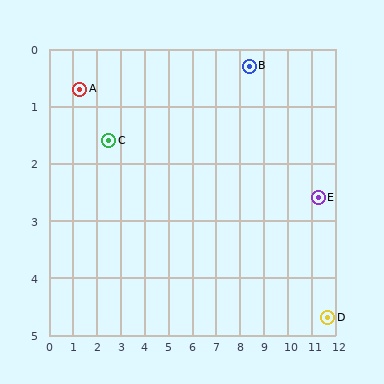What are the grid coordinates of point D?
Point D is at approximately (11.7, 4.7).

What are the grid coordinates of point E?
Point E is at approximately (11.3, 2.6).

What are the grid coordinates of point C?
Point C is at approximately (2.5, 1.6).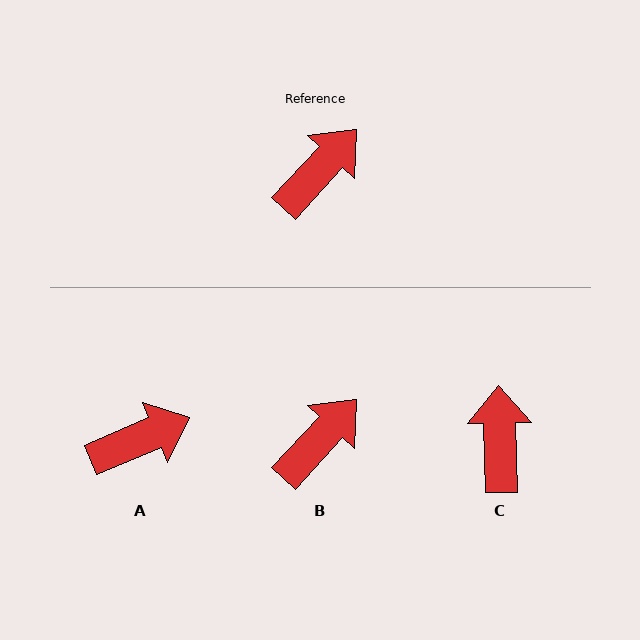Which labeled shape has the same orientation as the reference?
B.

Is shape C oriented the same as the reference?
No, it is off by about 44 degrees.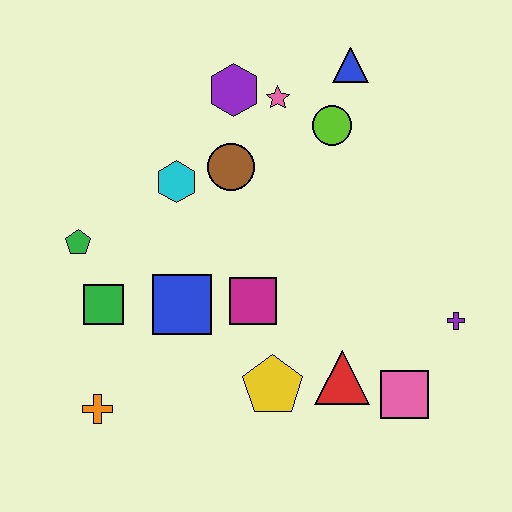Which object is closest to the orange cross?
The green square is closest to the orange cross.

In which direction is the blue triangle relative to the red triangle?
The blue triangle is above the red triangle.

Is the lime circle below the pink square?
No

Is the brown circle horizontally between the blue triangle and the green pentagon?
Yes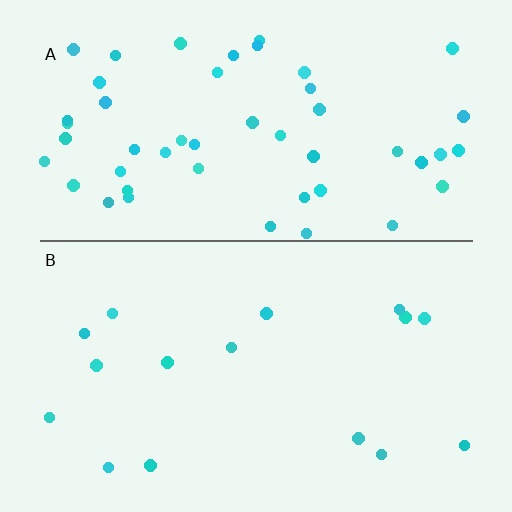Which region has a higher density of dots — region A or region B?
A (the top).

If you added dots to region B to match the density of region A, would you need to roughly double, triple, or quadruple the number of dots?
Approximately triple.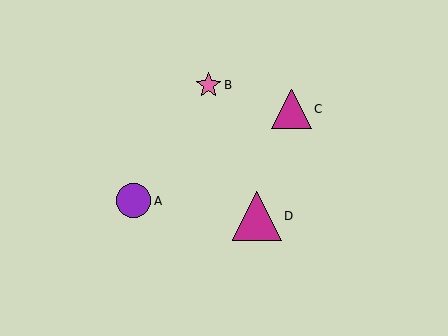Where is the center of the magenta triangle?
The center of the magenta triangle is at (292, 109).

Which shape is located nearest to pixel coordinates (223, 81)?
The pink star (labeled B) at (209, 85) is nearest to that location.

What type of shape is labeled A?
Shape A is a purple circle.